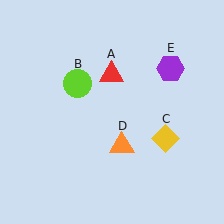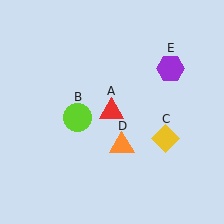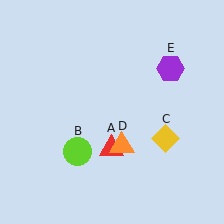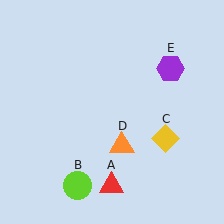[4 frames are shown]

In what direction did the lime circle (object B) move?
The lime circle (object B) moved down.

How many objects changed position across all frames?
2 objects changed position: red triangle (object A), lime circle (object B).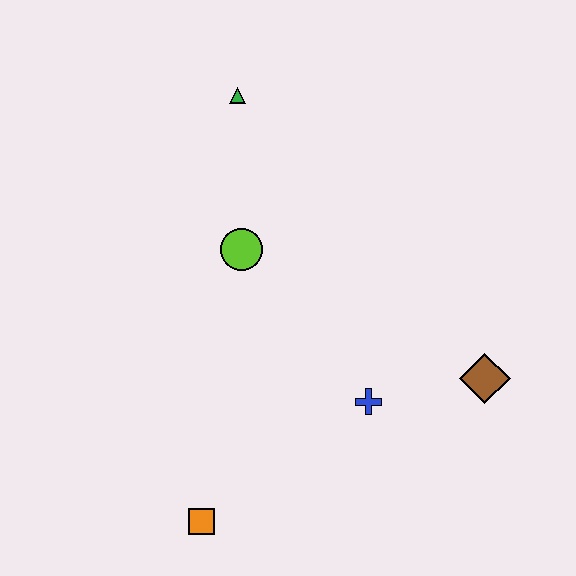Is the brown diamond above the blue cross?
Yes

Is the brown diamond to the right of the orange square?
Yes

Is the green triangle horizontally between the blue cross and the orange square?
Yes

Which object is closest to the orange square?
The blue cross is closest to the orange square.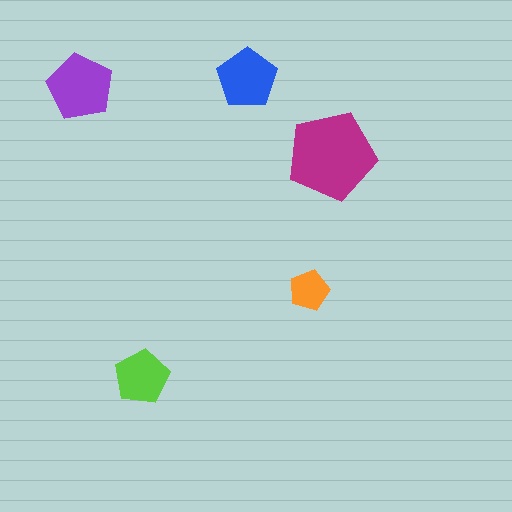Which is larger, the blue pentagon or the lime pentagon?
The blue one.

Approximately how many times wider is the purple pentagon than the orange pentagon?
About 1.5 times wider.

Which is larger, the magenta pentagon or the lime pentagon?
The magenta one.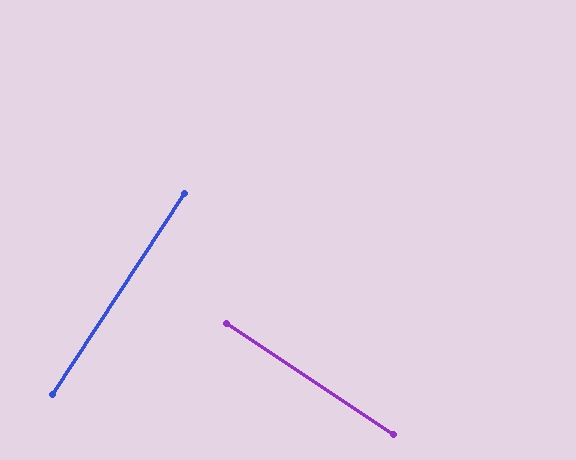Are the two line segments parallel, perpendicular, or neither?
Perpendicular — they meet at approximately 90°.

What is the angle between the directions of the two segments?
Approximately 90 degrees.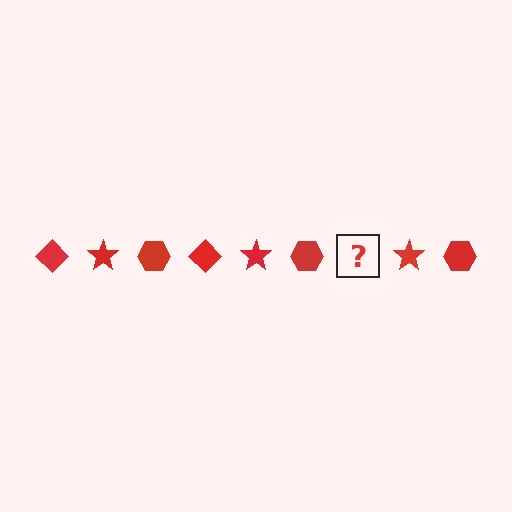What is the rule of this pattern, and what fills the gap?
The rule is that the pattern cycles through diamond, star, hexagon shapes in red. The gap should be filled with a red diamond.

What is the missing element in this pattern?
The missing element is a red diamond.